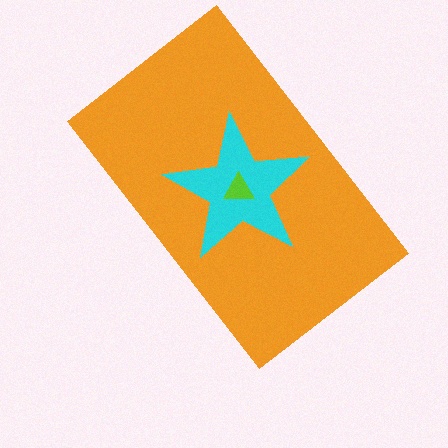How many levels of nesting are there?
3.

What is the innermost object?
The lime triangle.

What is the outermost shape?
The orange rectangle.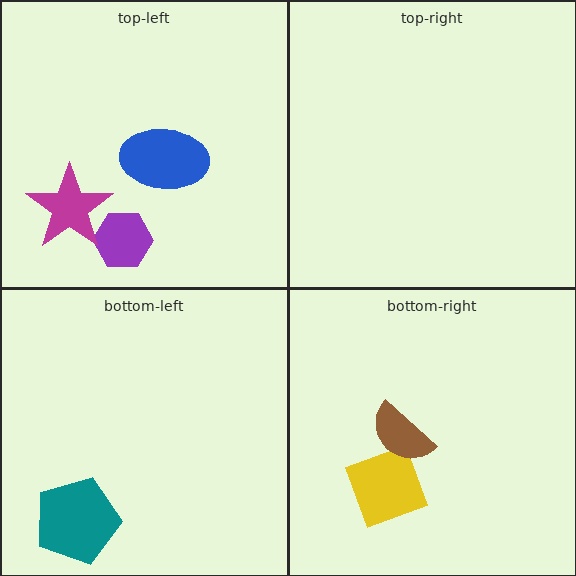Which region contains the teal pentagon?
The bottom-left region.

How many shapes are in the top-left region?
3.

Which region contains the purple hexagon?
The top-left region.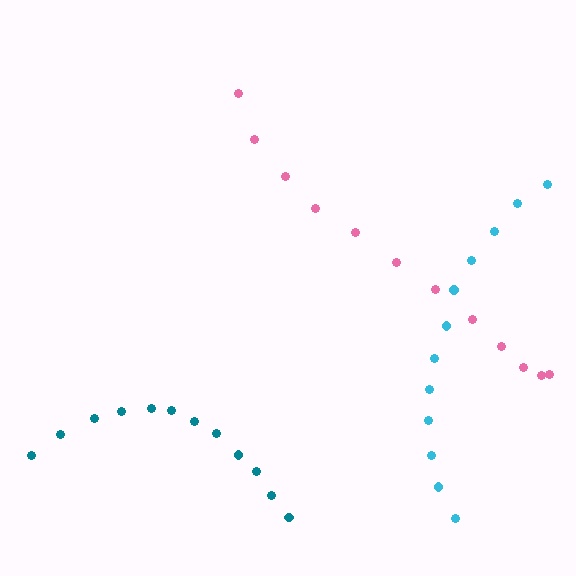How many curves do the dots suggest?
There are 3 distinct paths.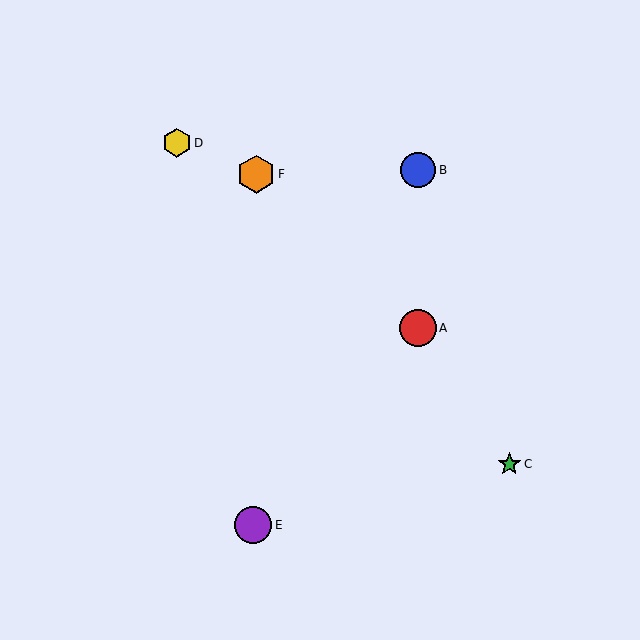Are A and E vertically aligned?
No, A is at x≈418 and E is at x≈253.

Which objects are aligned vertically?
Objects A, B are aligned vertically.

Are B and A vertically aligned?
Yes, both are at x≈418.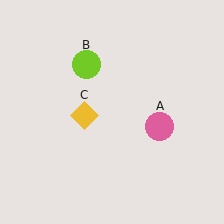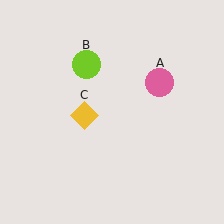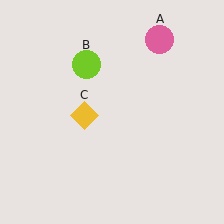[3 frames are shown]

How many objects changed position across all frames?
1 object changed position: pink circle (object A).